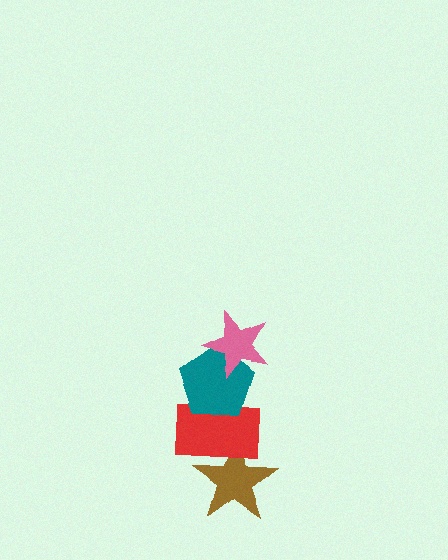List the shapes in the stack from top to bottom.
From top to bottom: the pink star, the teal pentagon, the red rectangle, the brown star.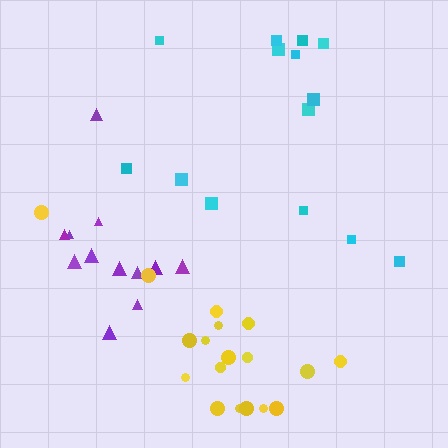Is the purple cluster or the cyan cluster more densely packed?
Purple.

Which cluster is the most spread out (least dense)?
Cyan.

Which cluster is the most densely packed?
Purple.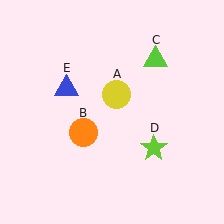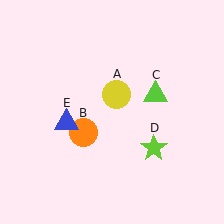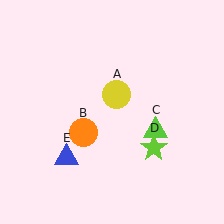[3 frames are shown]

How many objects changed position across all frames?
2 objects changed position: lime triangle (object C), blue triangle (object E).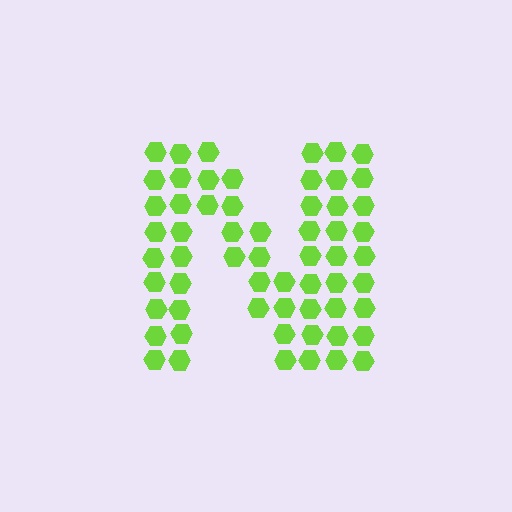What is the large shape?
The large shape is the letter N.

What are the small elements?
The small elements are hexagons.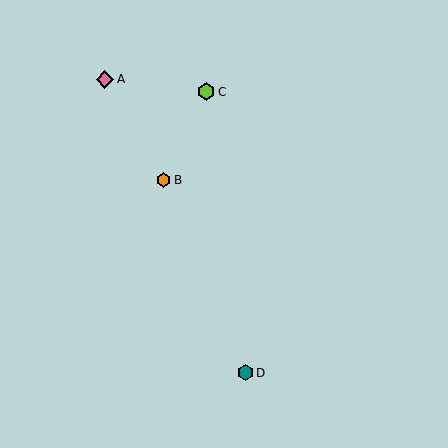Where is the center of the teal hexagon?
The center of the teal hexagon is at (245, 373).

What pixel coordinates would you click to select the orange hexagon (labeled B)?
Click at (164, 180) to select the orange hexagon B.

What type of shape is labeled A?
Shape A is a pink diamond.